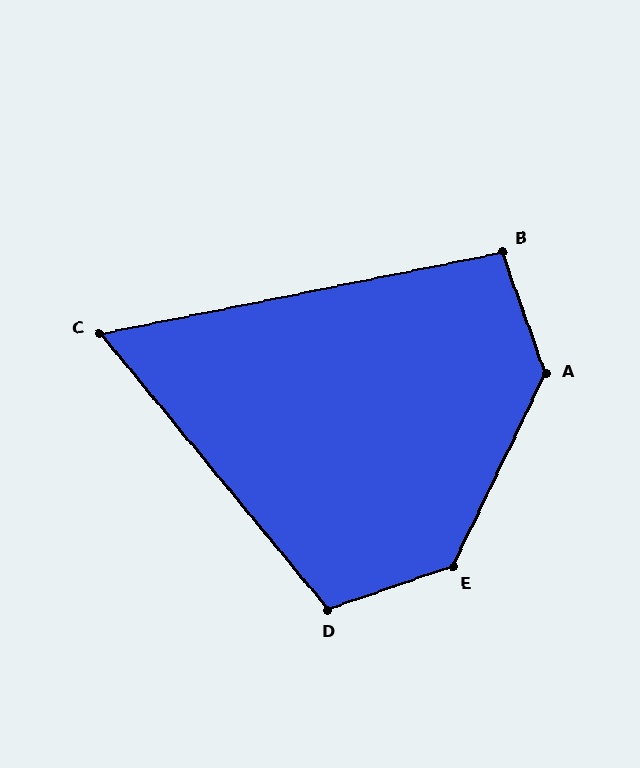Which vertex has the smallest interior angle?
C, at approximately 62 degrees.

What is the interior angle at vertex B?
Approximately 98 degrees (obtuse).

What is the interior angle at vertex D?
Approximately 110 degrees (obtuse).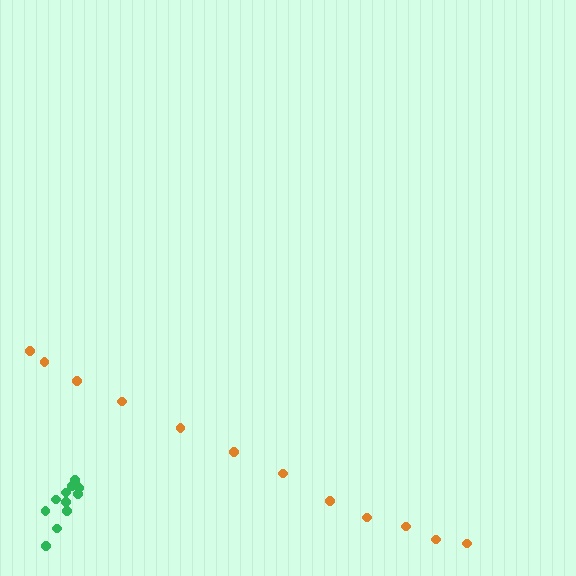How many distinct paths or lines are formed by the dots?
There are 2 distinct paths.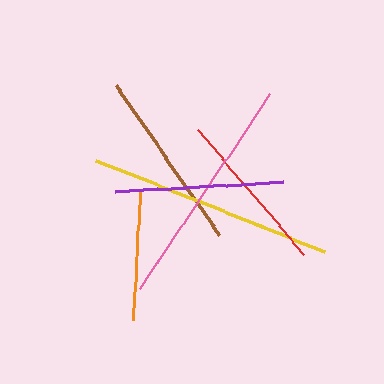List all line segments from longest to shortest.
From longest to shortest: yellow, pink, brown, purple, red, orange.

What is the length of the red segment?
The red segment is approximately 164 pixels long.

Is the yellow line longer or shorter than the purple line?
The yellow line is longer than the purple line.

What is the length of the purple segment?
The purple segment is approximately 168 pixels long.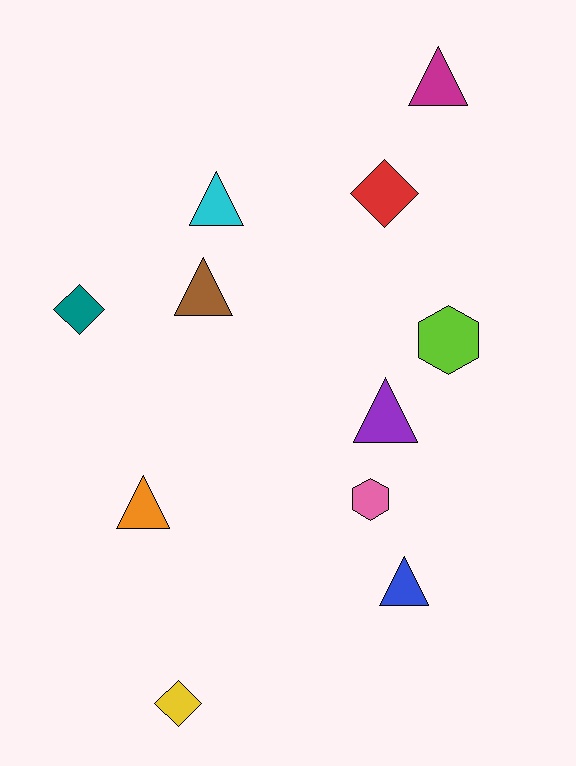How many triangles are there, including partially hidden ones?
There are 6 triangles.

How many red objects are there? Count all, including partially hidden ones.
There is 1 red object.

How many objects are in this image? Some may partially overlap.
There are 11 objects.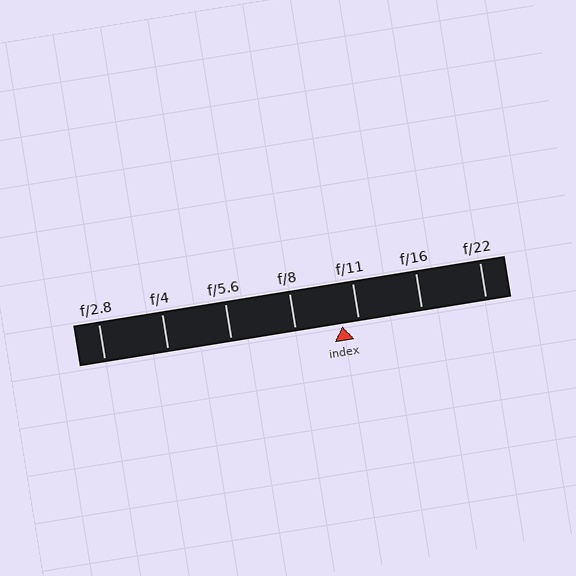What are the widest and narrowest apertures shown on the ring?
The widest aperture shown is f/2.8 and the narrowest is f/22.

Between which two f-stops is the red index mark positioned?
The index mark is between f/8 and f/11.